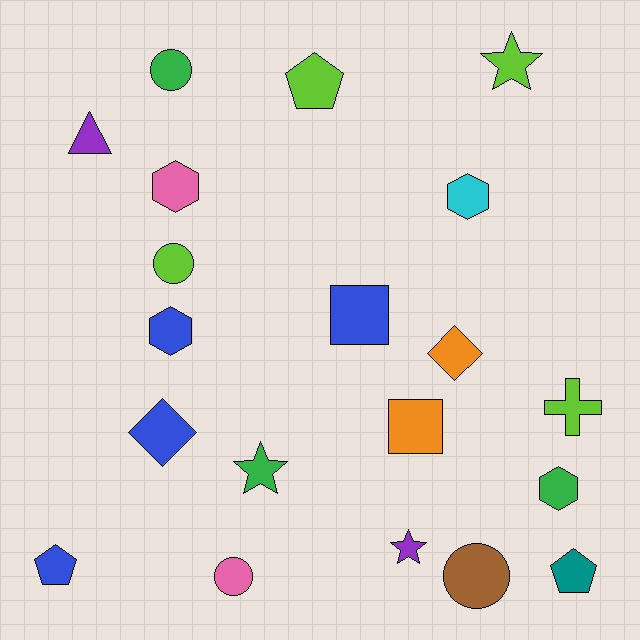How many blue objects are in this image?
There are 4 blue objects.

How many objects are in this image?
There are 20 objects.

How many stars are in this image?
There are 3 stars.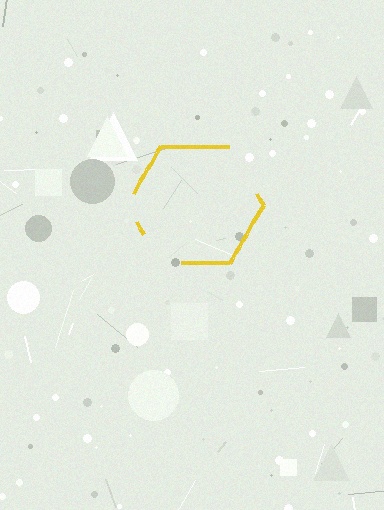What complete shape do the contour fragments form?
The contour fragments form a hexagon.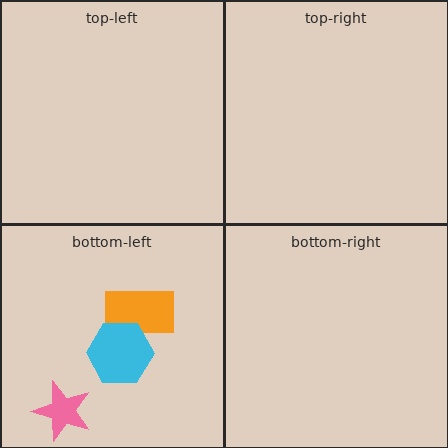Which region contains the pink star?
The bottom-left region.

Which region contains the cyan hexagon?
The bottom-left region.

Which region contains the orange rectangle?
The bottom-left region.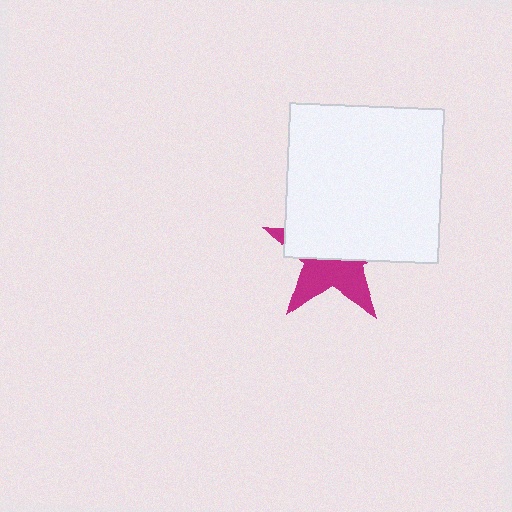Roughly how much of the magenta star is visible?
A small part of it is visible (roughly 43%).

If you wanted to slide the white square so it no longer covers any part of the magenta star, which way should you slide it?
Slide it up — that is the most direct way to separate the two shapes.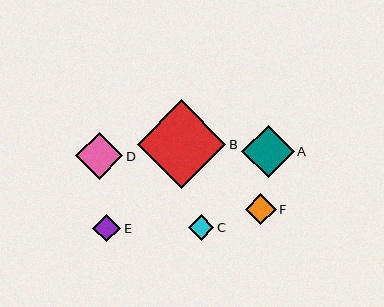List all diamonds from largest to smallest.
From largest to smallest: B, A, D, F, E, C.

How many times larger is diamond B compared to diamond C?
Diamond B is approximately 3.4 times the size of diamond C.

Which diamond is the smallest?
Diamond C is the smallest with a size of approximately 26 pixels.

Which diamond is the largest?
Diamond B is the largest with a size of approximately 89 pixels.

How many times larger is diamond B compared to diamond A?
Diamond B is approximately 1.7 times the size of diamond A.